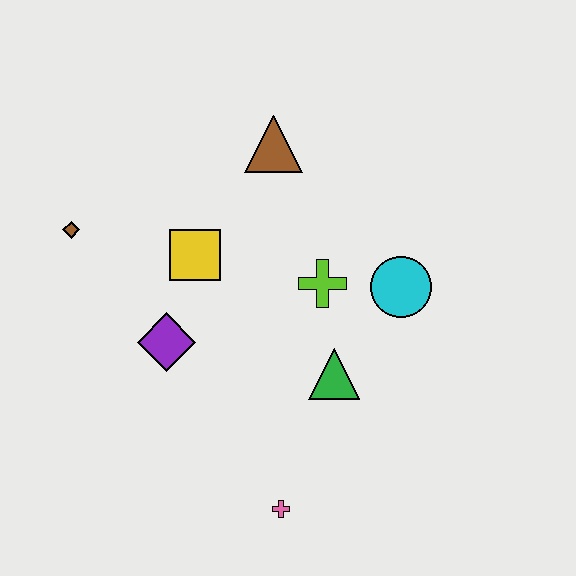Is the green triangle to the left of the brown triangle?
No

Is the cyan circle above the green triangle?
Yes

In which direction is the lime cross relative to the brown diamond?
The lime cross is to the right of the brown diamond.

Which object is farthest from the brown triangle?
The pink cross is farthest from the brown triangle.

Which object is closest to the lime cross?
The cyan circle is closest to the lime cross.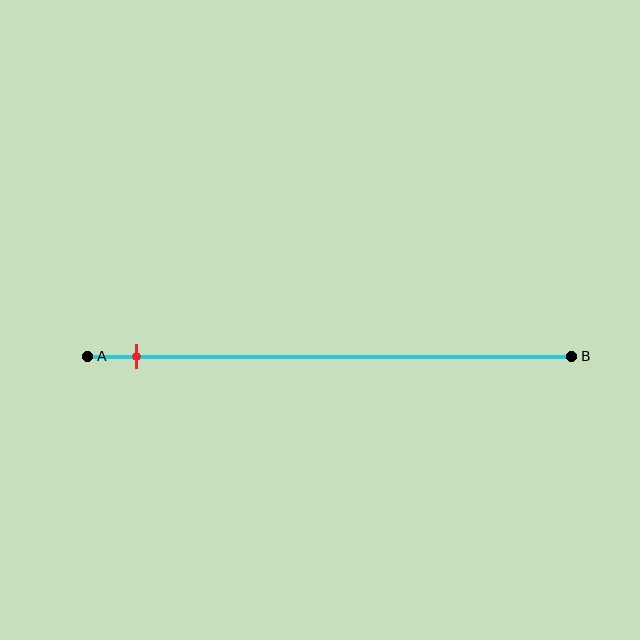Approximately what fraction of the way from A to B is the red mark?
The red mark is approximately 10% of the way from A to B.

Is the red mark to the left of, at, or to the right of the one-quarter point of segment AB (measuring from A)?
The red mark is to the left of the one-quarter point of segment AB.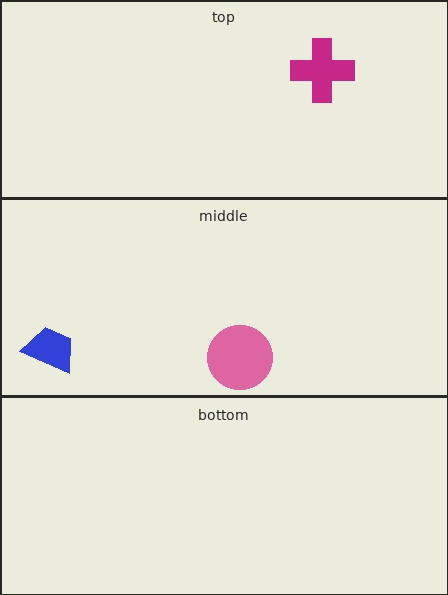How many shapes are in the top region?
1.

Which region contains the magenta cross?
The top region.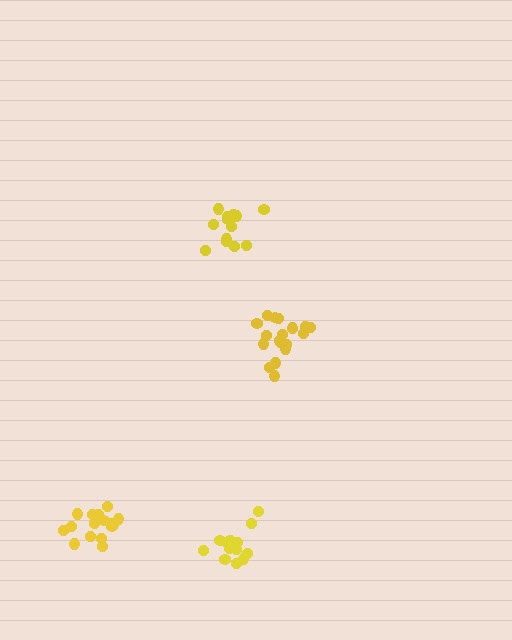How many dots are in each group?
Group 1: 14 dots, Group 2: 13 dots, Group 3: 16 dots, Group 4: 19 dots (62 total).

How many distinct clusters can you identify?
There are 4 distinct clusters.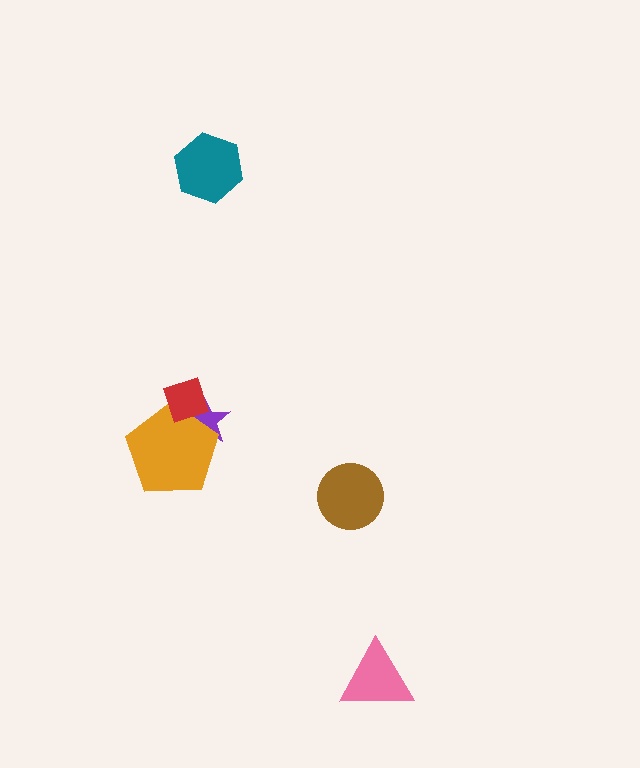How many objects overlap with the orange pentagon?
2 objects overlap with the orange pentagon.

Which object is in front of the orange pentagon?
The red diamond is in front of the orange pentagon.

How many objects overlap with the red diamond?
2 objects overlap with the red diamond.